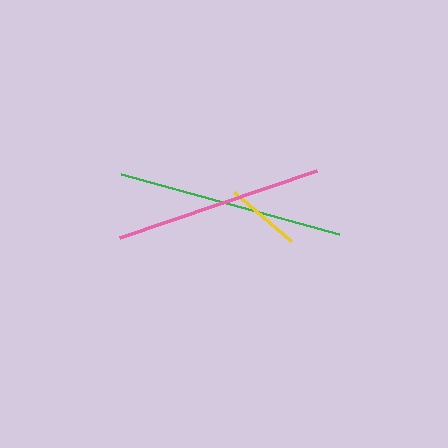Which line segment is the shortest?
The yellow line is the shortest at approximately 75 pixels.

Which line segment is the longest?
The green line is the longest at approximately 226 pixels.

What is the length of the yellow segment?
The yellow segment is approximately 75 pixels long.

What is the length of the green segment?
The green segment is approximately 226 pixels long.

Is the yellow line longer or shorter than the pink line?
The pink line is longer than the yellow line.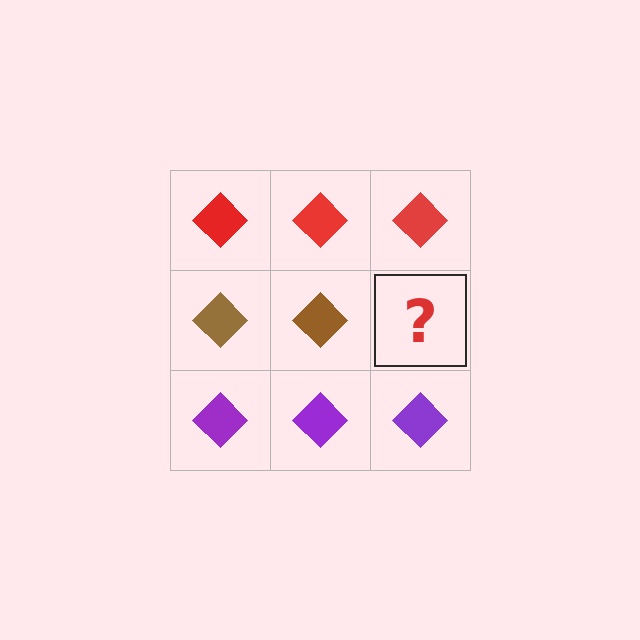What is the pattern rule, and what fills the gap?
The rule is that each row has a consistent color. The gap should be filled with a brown diamond.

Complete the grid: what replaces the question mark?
The question mark should be replaced with a brown diamond.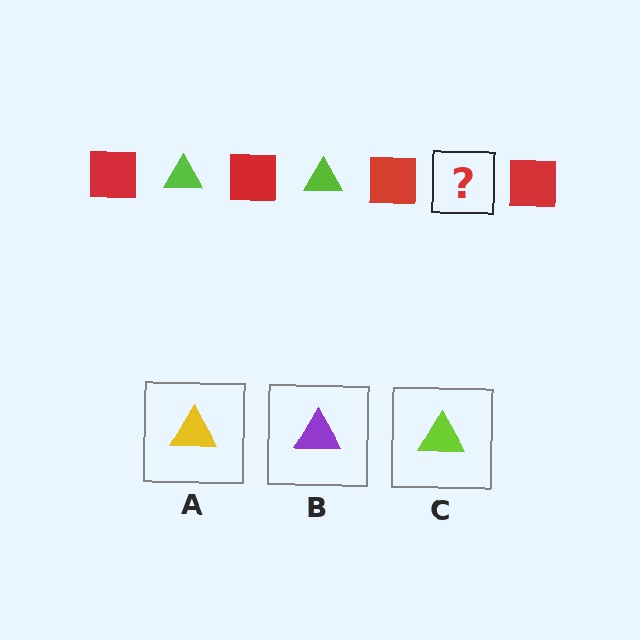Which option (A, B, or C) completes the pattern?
C.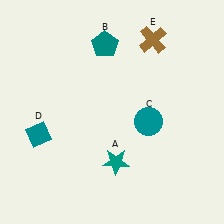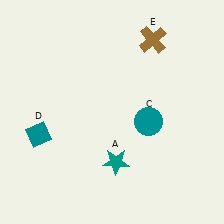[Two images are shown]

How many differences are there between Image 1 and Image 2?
There is 1 difference between the two images.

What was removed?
The teal pentagon (B) was removed in Image 2.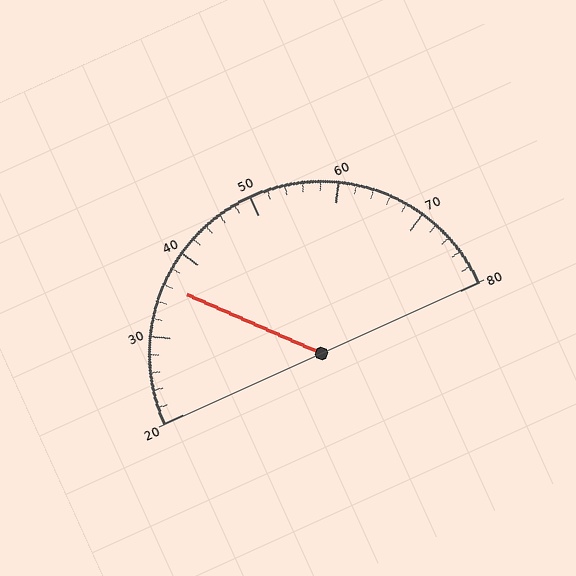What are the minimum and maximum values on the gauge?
The gauge ranges from 20 to 80.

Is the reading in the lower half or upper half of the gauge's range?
The reading is in the lower half of the range (20 to 80).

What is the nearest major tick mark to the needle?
The nearest major tick mark is 40.